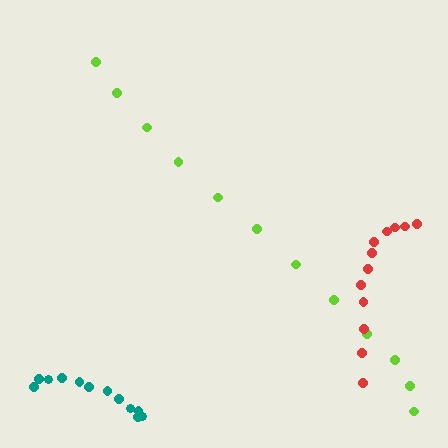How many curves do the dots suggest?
There are 3 distinct paths.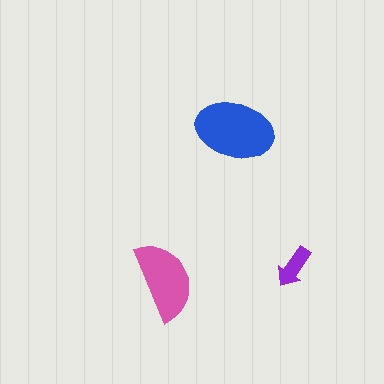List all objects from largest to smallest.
The blue ellipse, the pink semicircle, the purple arrow.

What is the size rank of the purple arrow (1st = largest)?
3rd.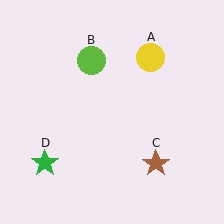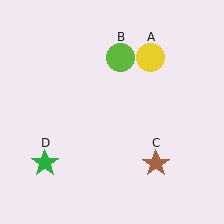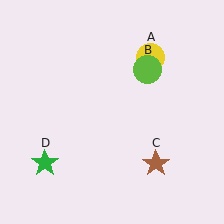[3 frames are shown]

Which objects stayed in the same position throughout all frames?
Yellow circle (object A) and brown star (object C) and green star (object D) remained stationary.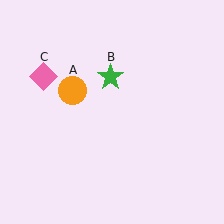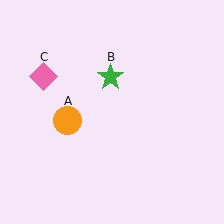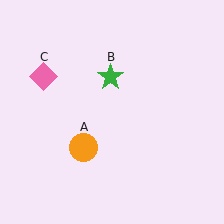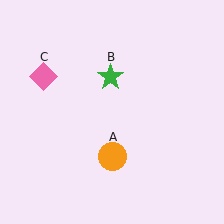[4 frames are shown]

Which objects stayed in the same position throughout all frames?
Green star (object B) and pink diamond (object C) remained stationary.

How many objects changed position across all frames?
1 object changed position: orange circle (object A).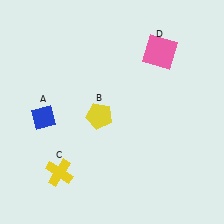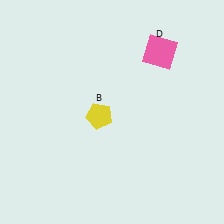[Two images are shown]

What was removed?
The blue diamond (A), the yellow cross (C) were removed in Image 2.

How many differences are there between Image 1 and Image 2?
There are 2 differences between the two images.